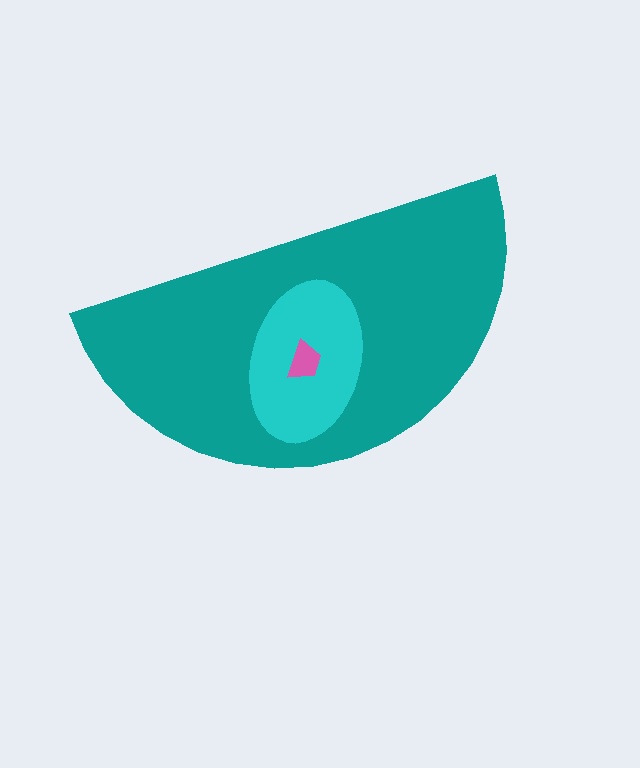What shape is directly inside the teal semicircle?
The cyan ellipse.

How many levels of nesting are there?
3.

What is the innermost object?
The pink trapezoid.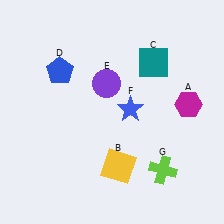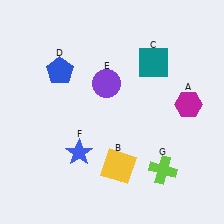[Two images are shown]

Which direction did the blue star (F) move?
The blue star (F) moved left.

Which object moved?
The blue star (F) moved left.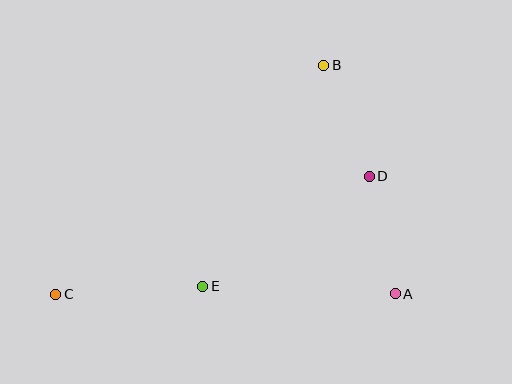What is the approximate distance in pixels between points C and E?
The distance between C and E is approximately 147 pixels.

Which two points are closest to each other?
Points B and D are closest to each other.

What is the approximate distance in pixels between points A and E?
The distance between A and E is approximately 192 pixels.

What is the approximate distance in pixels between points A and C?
The distance between A and C is approximately 339 pixels.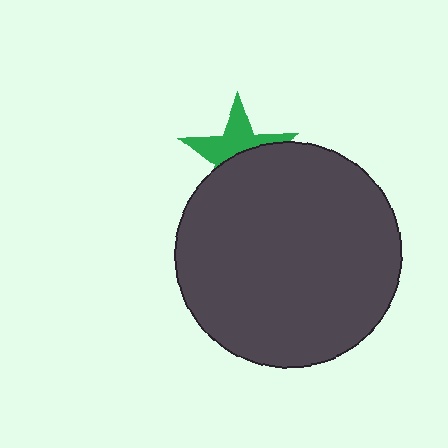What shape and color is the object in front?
The object in front is a dark gray circle.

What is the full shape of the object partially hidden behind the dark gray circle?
The partially hidden object is a green star.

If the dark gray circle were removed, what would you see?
You would see the complete green star.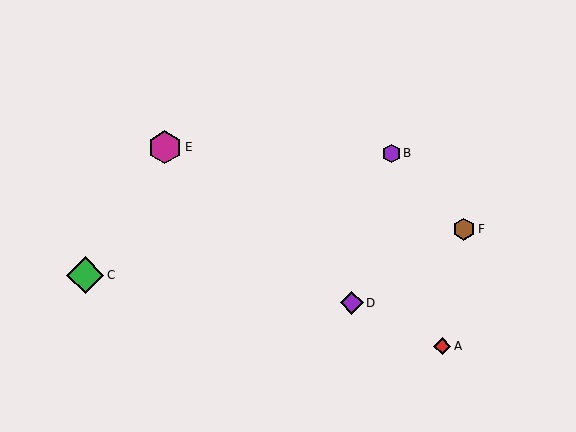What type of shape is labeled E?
Shape E is a magenta hexagon.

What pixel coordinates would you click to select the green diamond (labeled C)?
Click at (85, 275) to select the green diamond C.